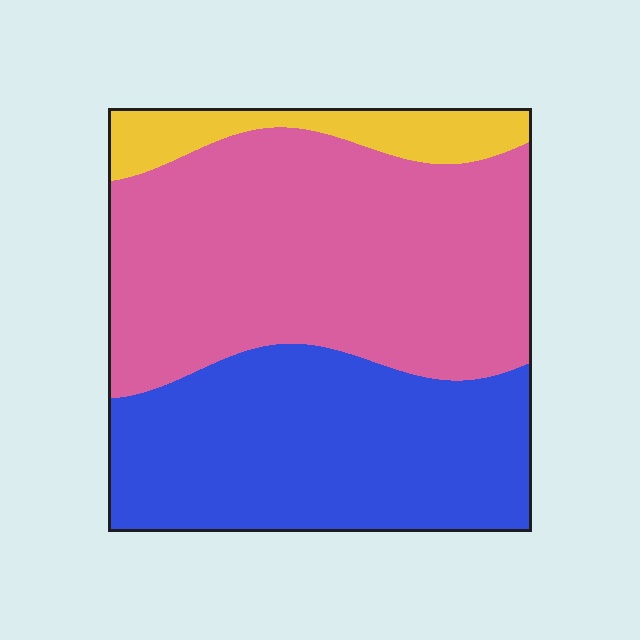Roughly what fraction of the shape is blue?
Blue takes up between a quarter and a half of the shape.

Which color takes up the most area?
Pink, at roughly 50%.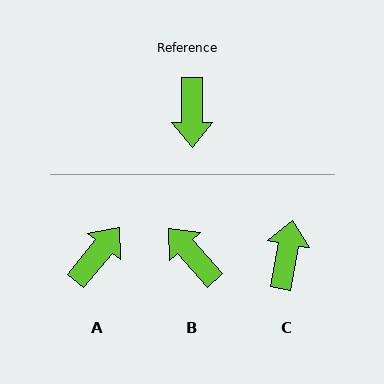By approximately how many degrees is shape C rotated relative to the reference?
Approximately 170 degrees counter-clockwise.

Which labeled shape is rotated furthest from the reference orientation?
C, about 170 degrees away.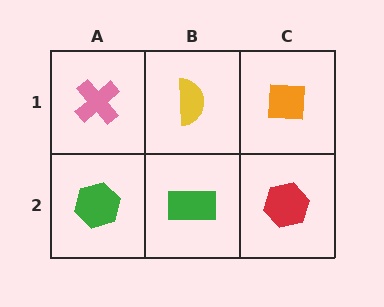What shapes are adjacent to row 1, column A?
A green hexagon (row 2, column A), a yellow semicircle (row 1, column B).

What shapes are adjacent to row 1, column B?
A green rectangle (row 2, column B), a pink cross (row 1, column A), an orange square (row 1, column C).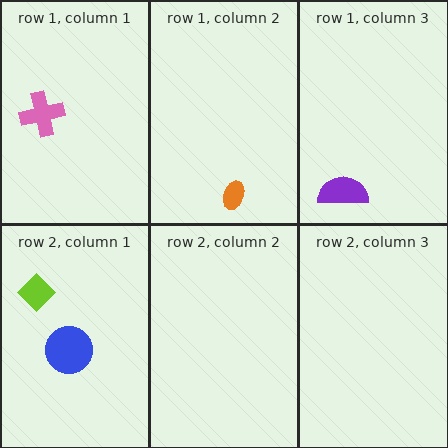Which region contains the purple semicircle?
The row 1, column 3 region.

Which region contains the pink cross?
The row 1, column 1 region.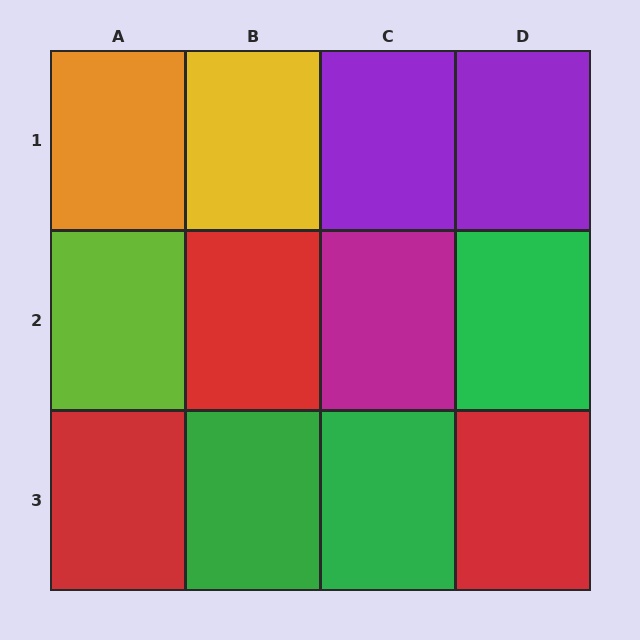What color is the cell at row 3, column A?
Red.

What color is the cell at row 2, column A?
Lime.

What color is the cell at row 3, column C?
Green.